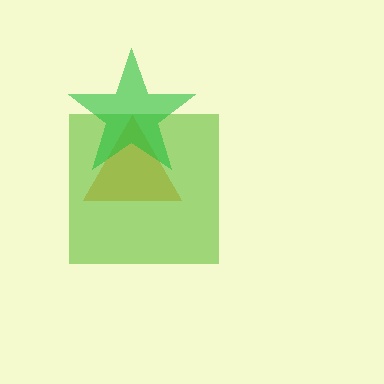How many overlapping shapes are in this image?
There are 3 overlapping shapes in the image.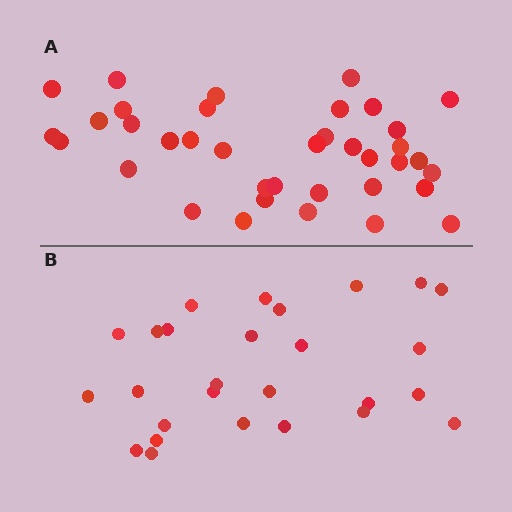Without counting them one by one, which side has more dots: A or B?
Region A (the top region) has more dots.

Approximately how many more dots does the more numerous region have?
Region A has roughly 10 or so more dots than region B.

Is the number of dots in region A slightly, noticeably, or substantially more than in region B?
Region A has noticeably more, but not dramatically so. The ratio is roughly 1.4 to 1.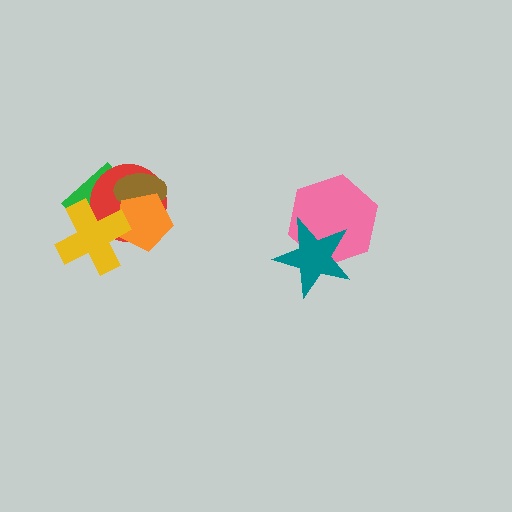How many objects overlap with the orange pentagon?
4 objects overlap with the orange pentagon.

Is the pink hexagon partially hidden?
Yes, it is partially covered by another shape.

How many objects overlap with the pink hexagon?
1 object overlaps with the pink hexagon.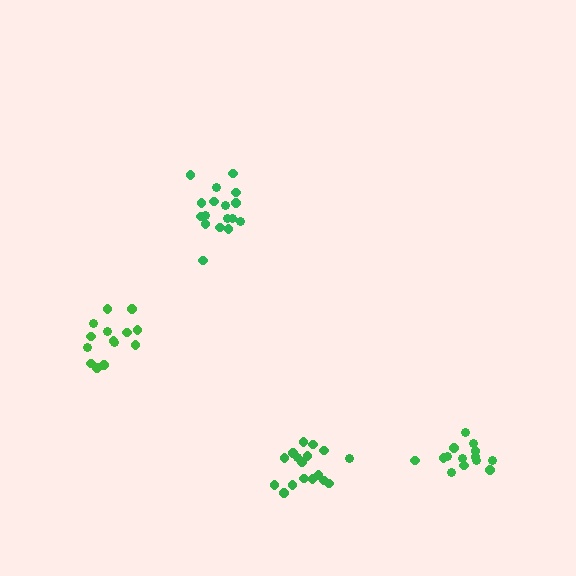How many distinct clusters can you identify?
There are 4 distinct clusters.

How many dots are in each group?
Group 1: 14 dots, Group 2: 14 dots, Group 3: 17 dots, Group 4: 17 dots (62 total).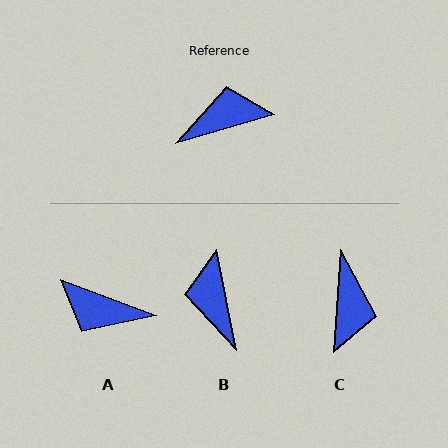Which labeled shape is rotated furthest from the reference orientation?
A, about 143 degrees away.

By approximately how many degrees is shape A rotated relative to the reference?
Approximately 143 degrees counter-clockwise.